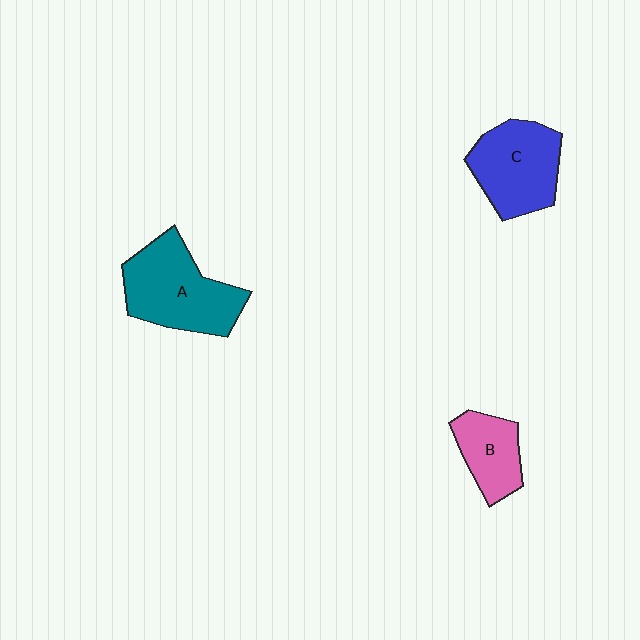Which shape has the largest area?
Shape A (teal).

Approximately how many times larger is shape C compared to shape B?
Approximately 1.5 times.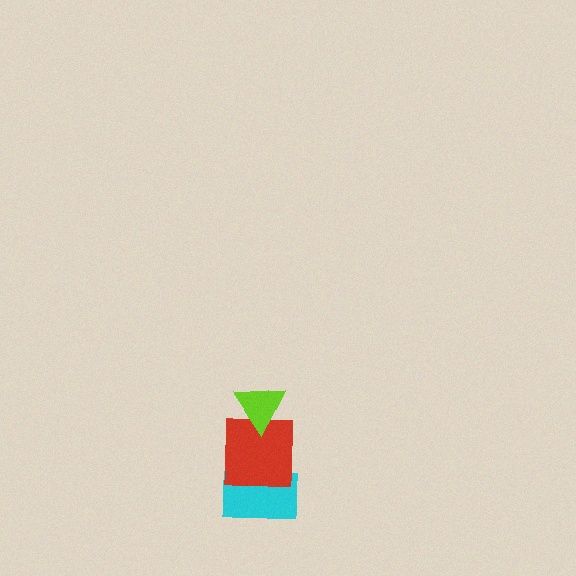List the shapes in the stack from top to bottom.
From top to bottom: the lime triangle, the red square, the cyan rectangle.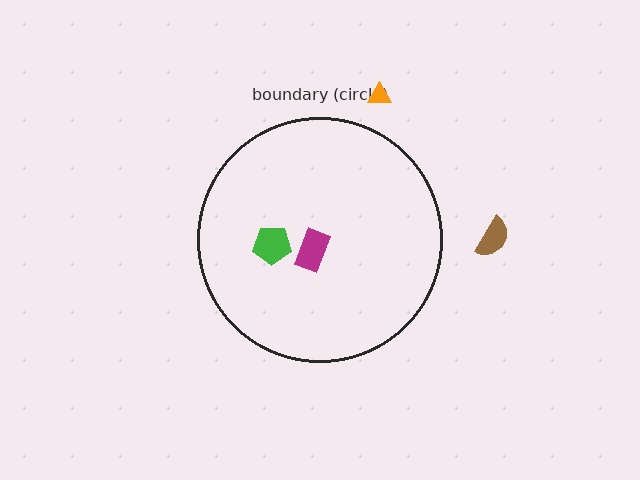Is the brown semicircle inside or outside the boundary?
Outside.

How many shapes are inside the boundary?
2 inside, 2 outside.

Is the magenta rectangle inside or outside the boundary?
Inside.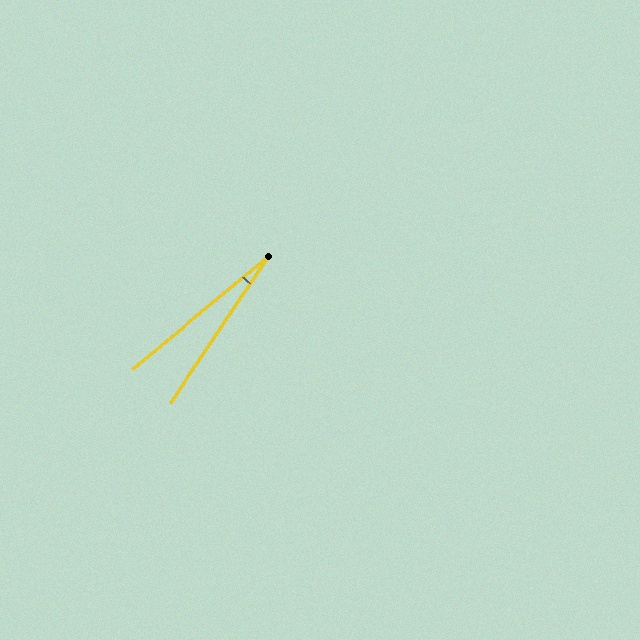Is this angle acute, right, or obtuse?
It is acute.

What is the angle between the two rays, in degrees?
Approximately 17 degrees.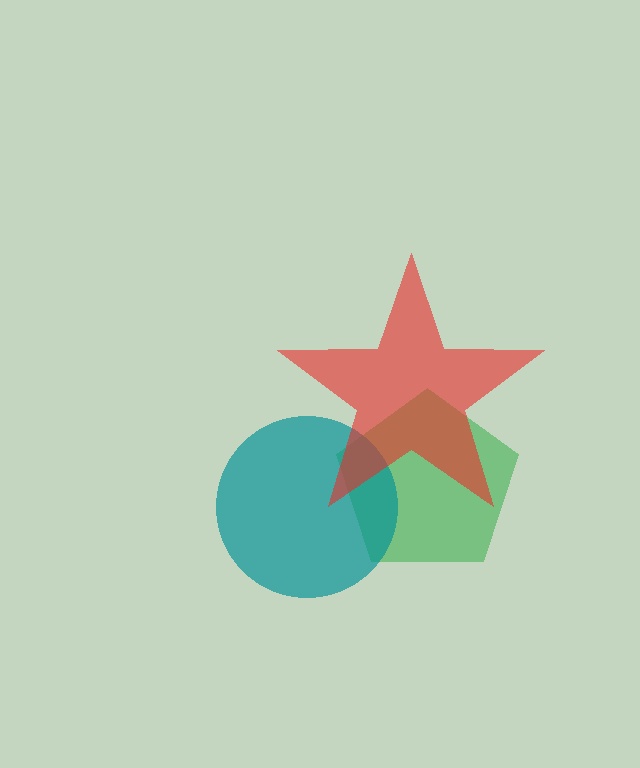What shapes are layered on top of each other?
The layered shapes are: a green pentagon, a teal circle, a red star.